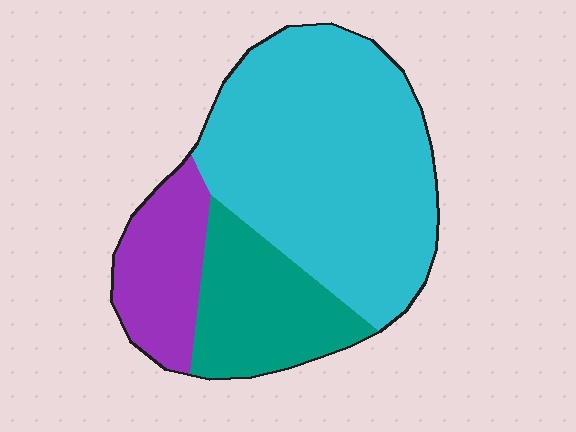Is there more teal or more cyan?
Cyan.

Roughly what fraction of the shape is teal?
Teal takes up less than a quarter of the shape.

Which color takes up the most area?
Cyan, at roughly 60%.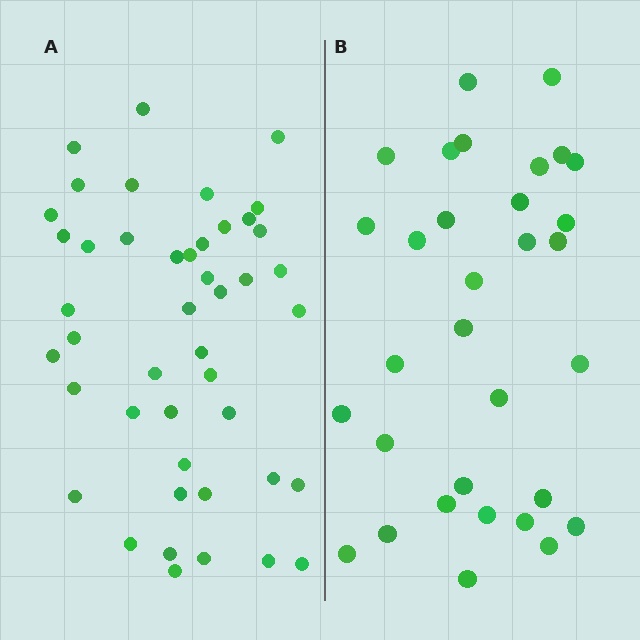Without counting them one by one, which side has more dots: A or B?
Region A (the left region) has more dots.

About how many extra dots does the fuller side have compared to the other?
Region A has approximately 15 more dots than region B.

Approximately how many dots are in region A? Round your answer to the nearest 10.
About 40 dots. (The exact count is 45, which rounds to 40.)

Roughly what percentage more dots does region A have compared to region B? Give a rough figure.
About 40% more.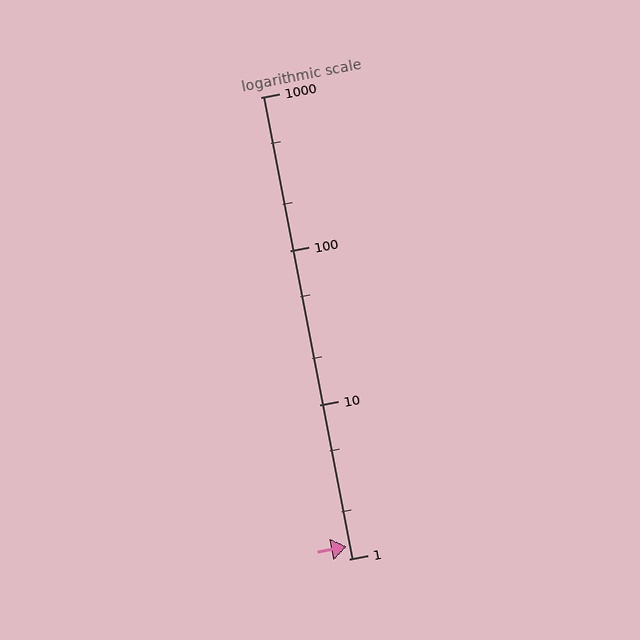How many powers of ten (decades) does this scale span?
The scale spans 3 decades, from 1 to 1000.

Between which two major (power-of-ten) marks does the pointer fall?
The pointer is between 1 and 10.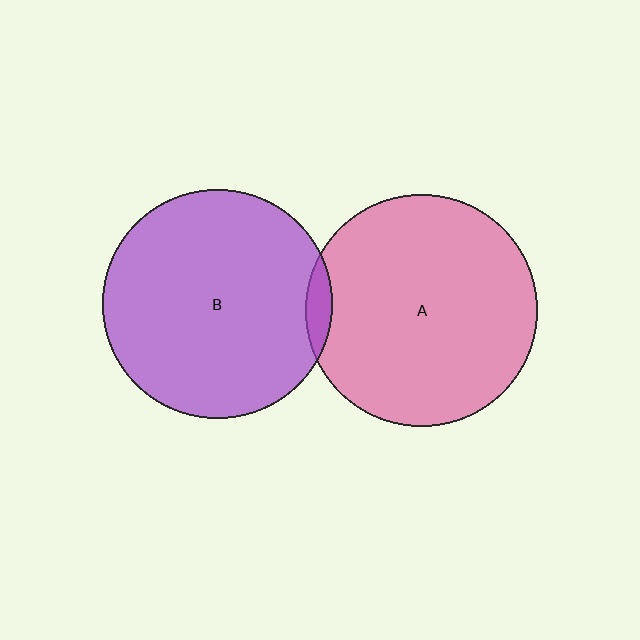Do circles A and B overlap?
Yes.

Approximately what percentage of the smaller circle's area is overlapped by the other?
Approximately 5%.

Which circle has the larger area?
Circle A (pink).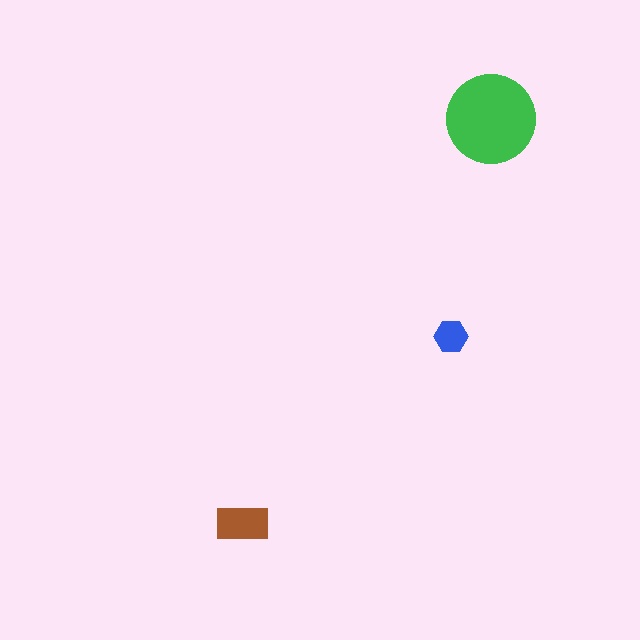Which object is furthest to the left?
The brown rectangle is leftmost.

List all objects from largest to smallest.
The green circle, the brown rectangle, the blue hexagon.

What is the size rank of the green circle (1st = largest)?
1st.